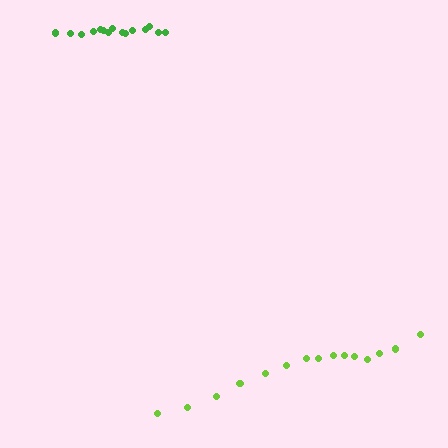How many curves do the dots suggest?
There are 2 distinct paths.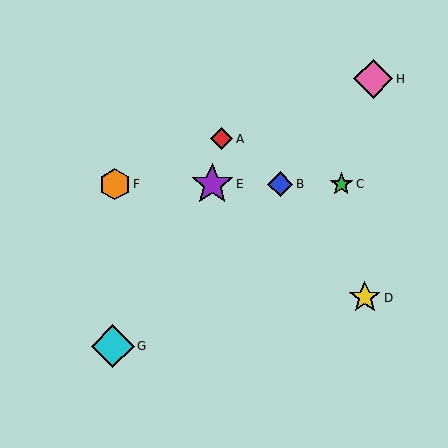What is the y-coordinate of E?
Object E is at y≈184.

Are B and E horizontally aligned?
Yes, both are at y≈184.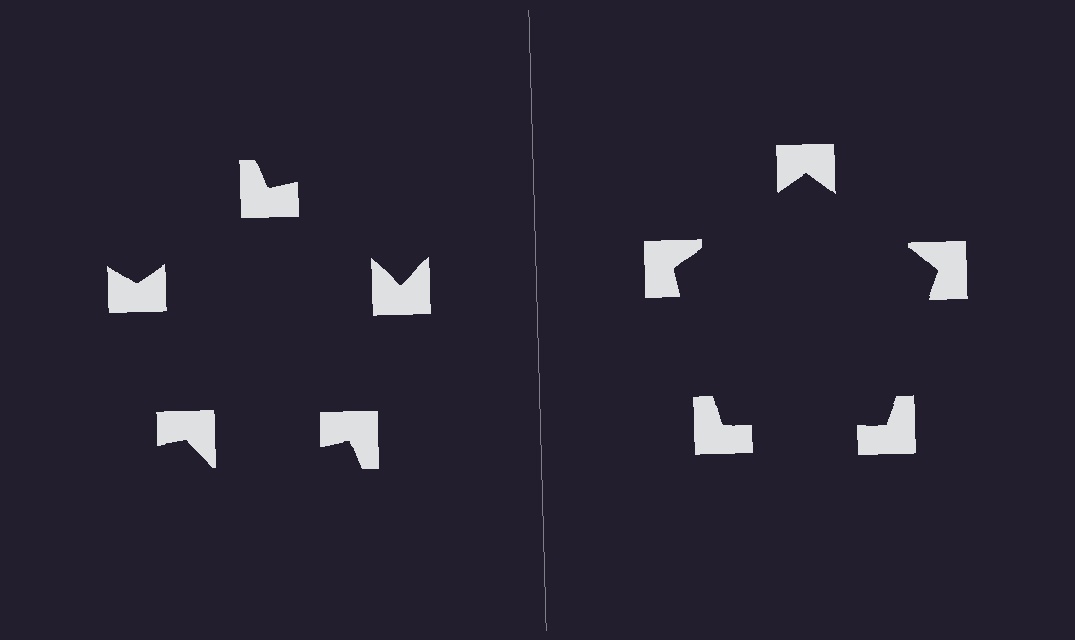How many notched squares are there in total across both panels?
10 — 5 on each side.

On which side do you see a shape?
An illusory pentagon appears on the right side. On the left side the wedge cuts are rotated, so no coherent shape forms.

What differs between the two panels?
The notched squares are positioned identically on both sides; only the wedge orientations differ. On the right they align to a pentagon; on the left they are misaligned.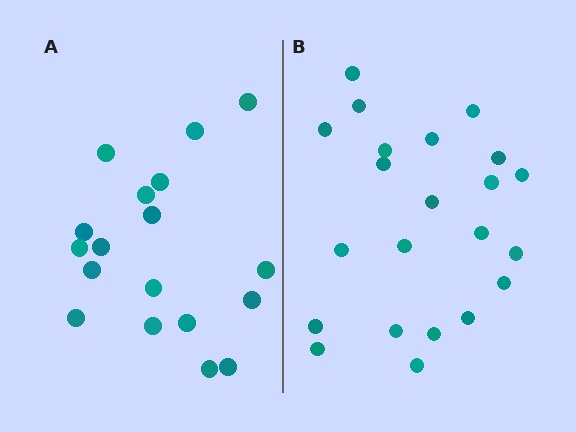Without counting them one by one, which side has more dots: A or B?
Region B (the right region) has more dots.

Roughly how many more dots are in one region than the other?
Region B has about 4 more dots than region A.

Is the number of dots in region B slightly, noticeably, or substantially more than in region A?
Region B has only slightly more — the two regions are fairly close. The ratio is roughly 1.2 to 1.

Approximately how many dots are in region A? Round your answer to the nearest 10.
About 20 dots. (The exact count is 18, which rounds to 20.)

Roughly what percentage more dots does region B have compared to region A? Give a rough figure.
About 20% more.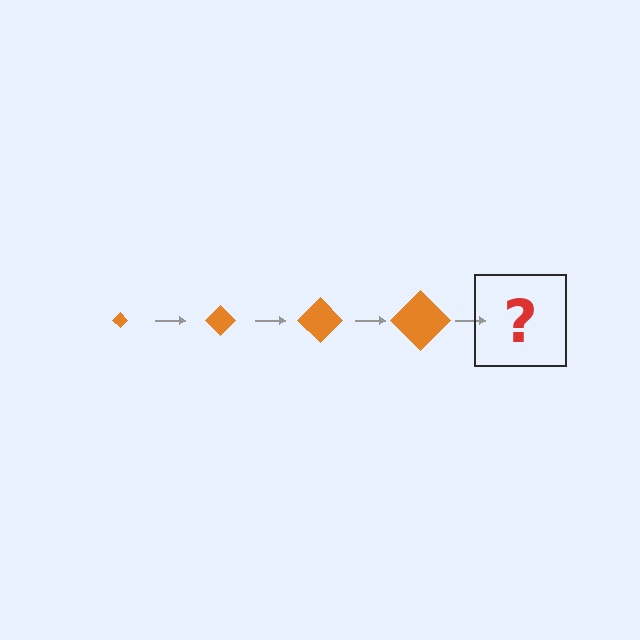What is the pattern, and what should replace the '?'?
The pattern is that the diamond gets progressively larger each step. The '?' should be an orange diamond, larger than the previous one.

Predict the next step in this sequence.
The next step is an orange diamond, larger than the previous one.